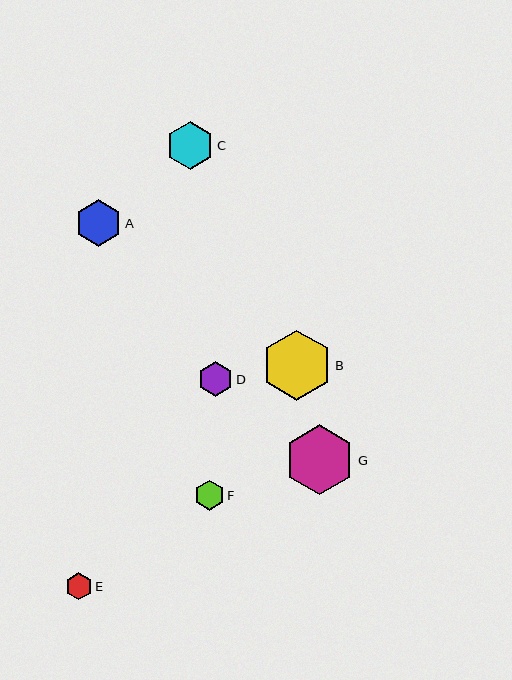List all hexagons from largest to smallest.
From largest to smallest: B, G, C, A, D, F, E.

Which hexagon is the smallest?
Hexagon E is the smallest with a size of approximately 27 pixels.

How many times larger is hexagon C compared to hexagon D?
Hexagon C is approximately 1.4 times the size of hexagon D.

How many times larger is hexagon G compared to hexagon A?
Hexagon G is approximately 1.5 times the size of hexagon A.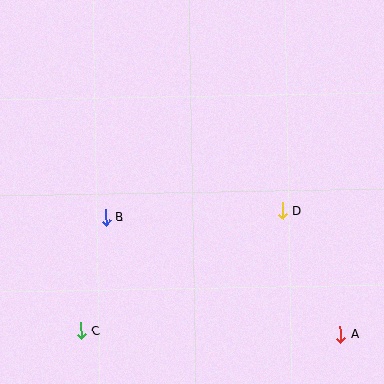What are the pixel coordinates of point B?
Point B is at (106, 217).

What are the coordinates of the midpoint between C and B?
The midpoint between C and B is at (93, 274).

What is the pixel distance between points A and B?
The distance between A and B is 262 pixels.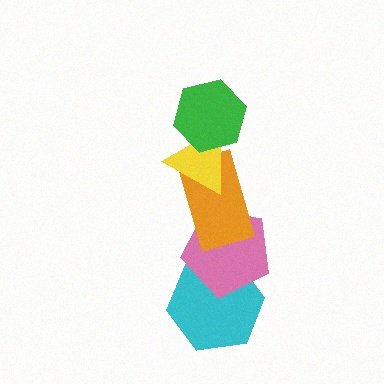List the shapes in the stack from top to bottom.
From top to bottom: the green hexagon, the yellow triangle, the orange rectangle, the pink pentagon, the cyan hexagon.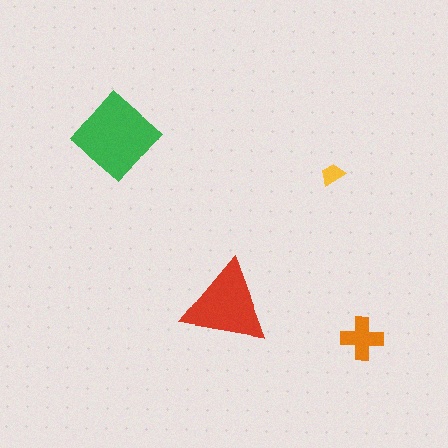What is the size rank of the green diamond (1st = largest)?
1st.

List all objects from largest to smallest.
The green diamond, the red triangle, the orange cross, the yellow trapezoid.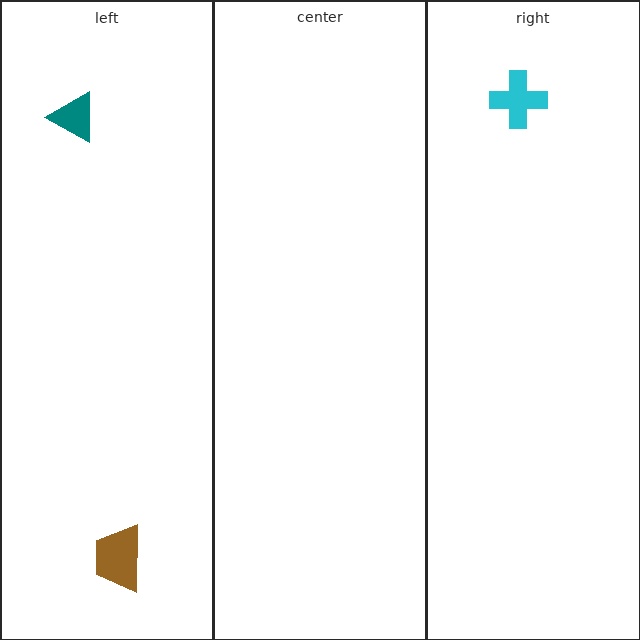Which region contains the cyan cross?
The right region.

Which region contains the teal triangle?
The left region.